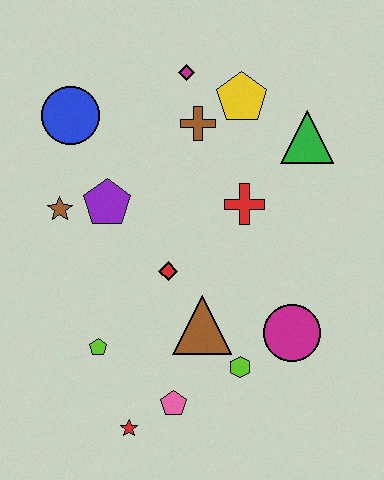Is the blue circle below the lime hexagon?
No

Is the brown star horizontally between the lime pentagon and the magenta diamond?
No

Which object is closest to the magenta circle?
The lime hexagon is closest to the magenta circle.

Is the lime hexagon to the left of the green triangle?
Yes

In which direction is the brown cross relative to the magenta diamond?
The brown cross is below the magenta diamond.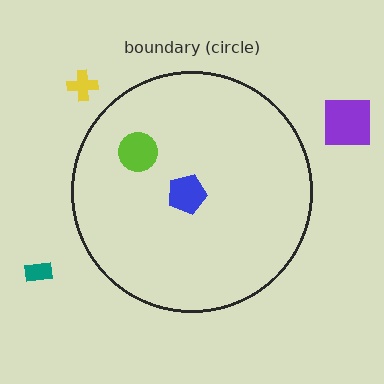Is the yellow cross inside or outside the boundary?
Outside.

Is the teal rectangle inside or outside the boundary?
Outside.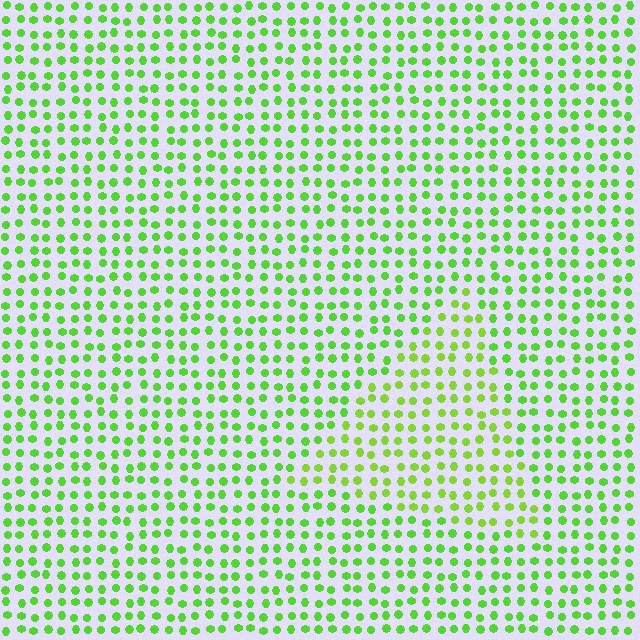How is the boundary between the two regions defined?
The boundary is defined purely by a slight shift in hue (about 18 degrees). Spacing, size, and orientation are identical on both sides.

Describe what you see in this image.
The image is filled with small lime elements in a uniform arrangement. A triangle-shaped region is visible where the elements are tinted to a slightly different hue, forming a subtle color boundary.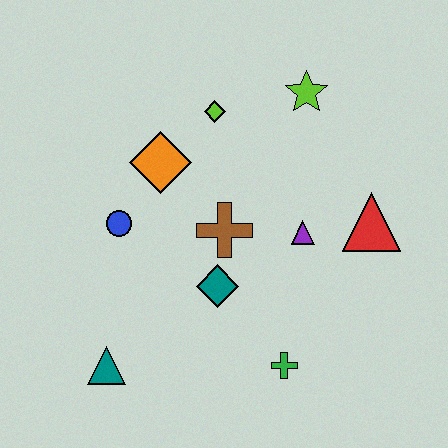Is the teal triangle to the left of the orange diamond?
Yes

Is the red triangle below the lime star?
Yes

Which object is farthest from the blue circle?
The red triangle is farthest from the blue circle.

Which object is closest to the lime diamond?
The orange diamond is closest to the lime diamond.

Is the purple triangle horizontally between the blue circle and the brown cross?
No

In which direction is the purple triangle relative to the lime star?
The purple triangle is below the lime star.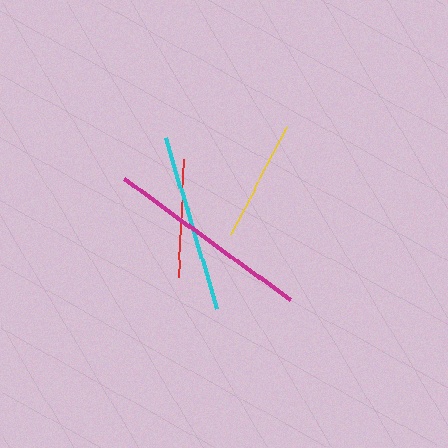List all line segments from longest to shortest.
From longest to shortest: magenta, cyan, yellow, red.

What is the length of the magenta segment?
The magenta segment is approximately 205 pixels long.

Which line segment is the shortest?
The red line is the shortest at approximately 118 pixels.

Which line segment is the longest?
The magenta line is the longest at approximately 205 pixels.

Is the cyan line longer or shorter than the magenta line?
The magenta line is longer than the cyan line.